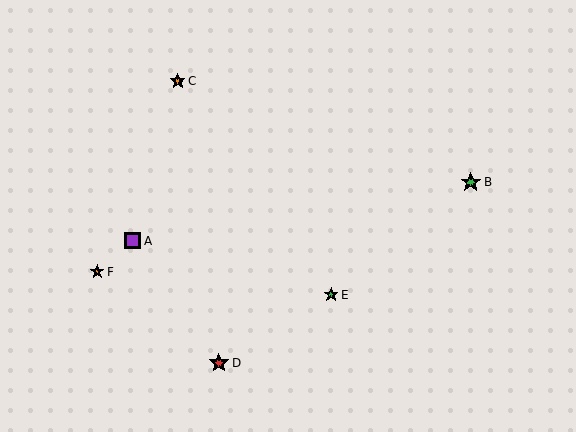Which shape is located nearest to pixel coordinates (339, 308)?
The green star (labeled E) at (331, 295) is nearest to that location.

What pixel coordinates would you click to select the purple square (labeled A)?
Click at (133, 241) to select the purple square A.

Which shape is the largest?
The green star (labeled B) is the largest.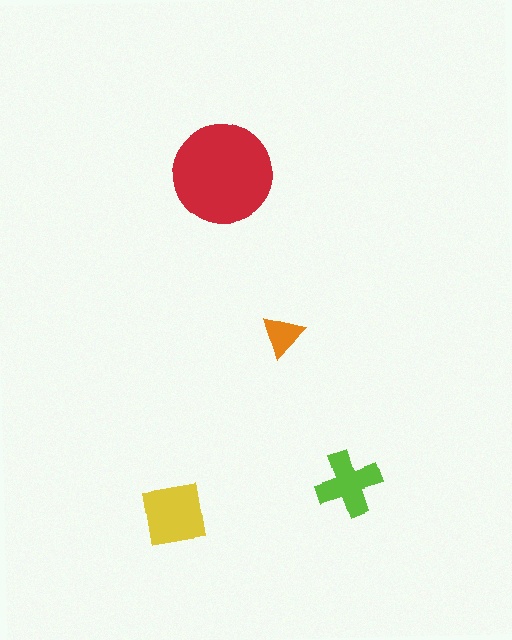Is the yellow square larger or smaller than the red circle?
Smaller.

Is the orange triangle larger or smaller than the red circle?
Smaller.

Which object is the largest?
The red circle.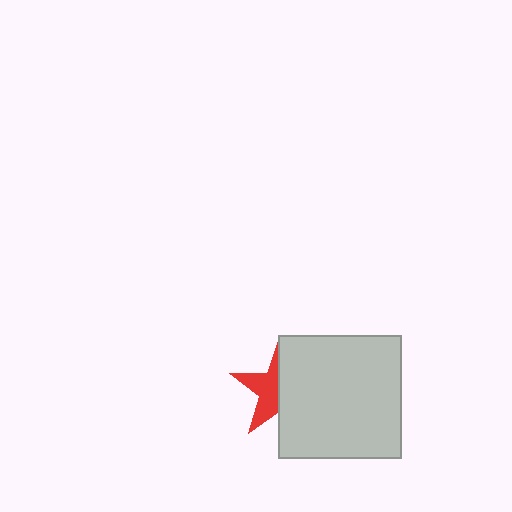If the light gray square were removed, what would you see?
You would see the complete red star.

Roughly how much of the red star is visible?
A small part of it is visible (roughly 45%).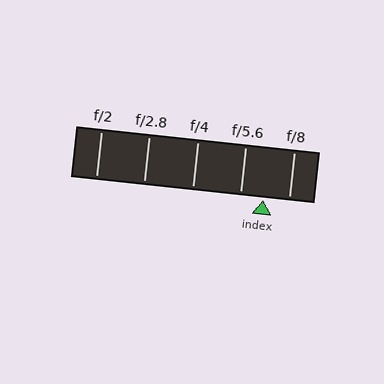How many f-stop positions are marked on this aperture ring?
There are 5 f-stop positions marked.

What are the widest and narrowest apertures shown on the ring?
The widest aperture shown is f/2 and the narrowest is f/8.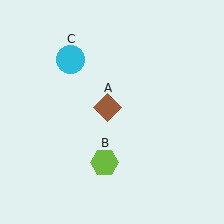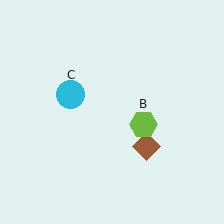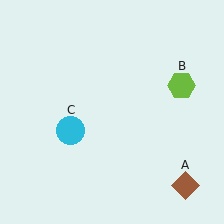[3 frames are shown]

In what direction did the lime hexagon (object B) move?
The lime hexagon (object B) moved up and to the right.